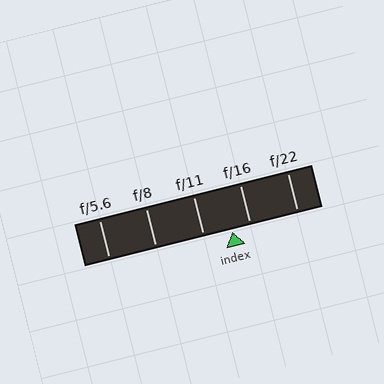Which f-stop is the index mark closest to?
The index mark is closest to f/16.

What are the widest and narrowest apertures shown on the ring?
The widest aperture shown is f/5.6 and the narrowest is f/22.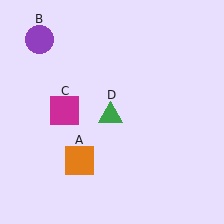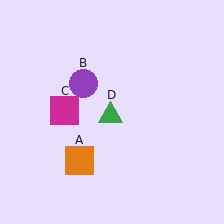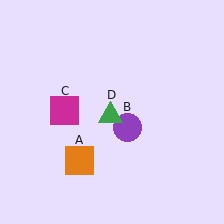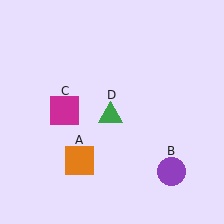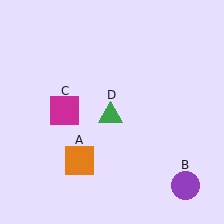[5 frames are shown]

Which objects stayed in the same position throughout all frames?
Orange square (object A) and magenta square (object C) and green triangle (object D) remained stationary.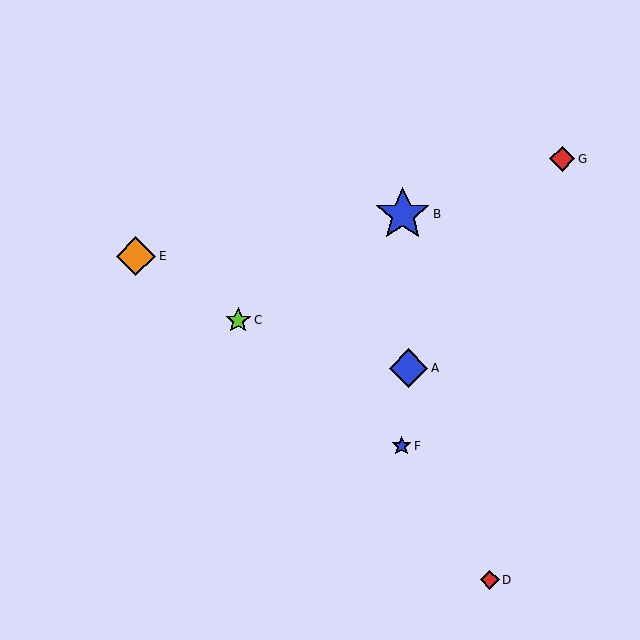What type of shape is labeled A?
Shape A is a blue diamond.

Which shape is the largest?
The blue star (labeled B) is the largest.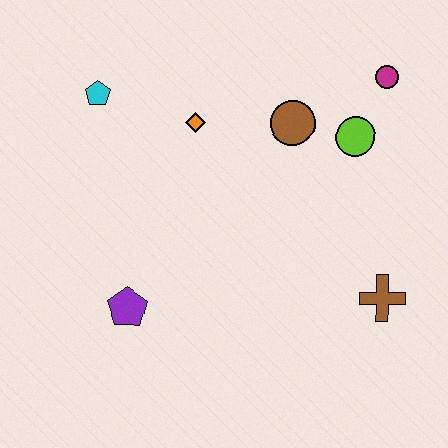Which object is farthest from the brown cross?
The cyan pentagon is farthest from the brown cross.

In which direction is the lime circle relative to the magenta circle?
The lime circle is below the magenta circle.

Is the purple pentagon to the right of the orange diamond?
No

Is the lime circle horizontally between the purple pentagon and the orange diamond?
No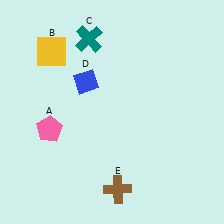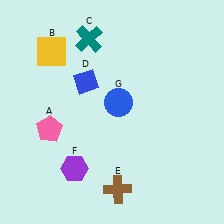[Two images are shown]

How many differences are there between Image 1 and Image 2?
There are 2 differences between the two images.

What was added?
A purple hexagon (F), a blue circle (G) were added in Image 2.